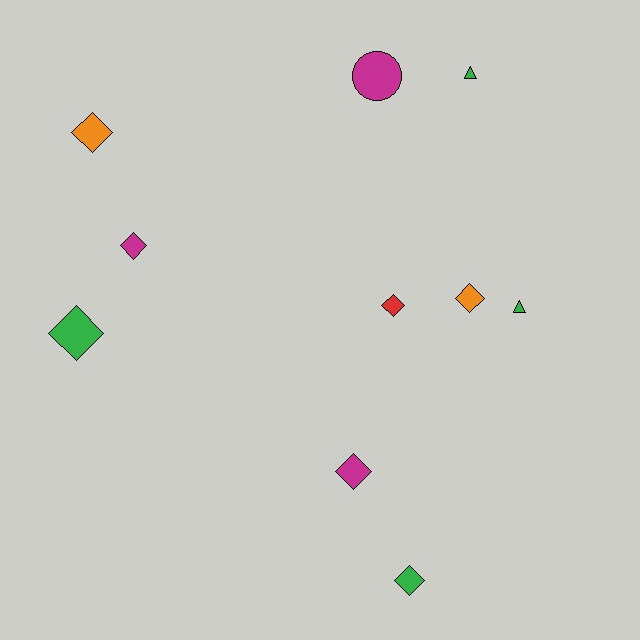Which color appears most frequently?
Green, with 4 objects.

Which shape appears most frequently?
Diamond, with 7 objects.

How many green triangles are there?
There are 2 green triangles.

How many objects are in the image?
There are 10 objects.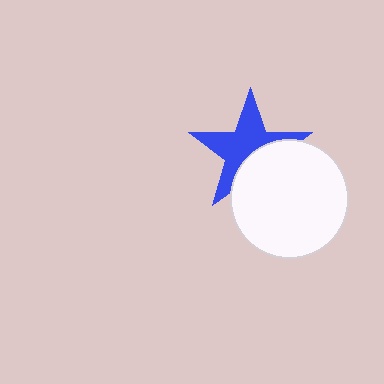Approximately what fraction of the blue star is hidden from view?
Roughly 38% of the blue star is hidden behind the white circle.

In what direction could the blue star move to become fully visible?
The blue star could move up. That would shift it out from behind the white circle entirely.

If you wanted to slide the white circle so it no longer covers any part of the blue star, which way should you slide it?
Slide it down — that is the most direct way to separate the two shapes.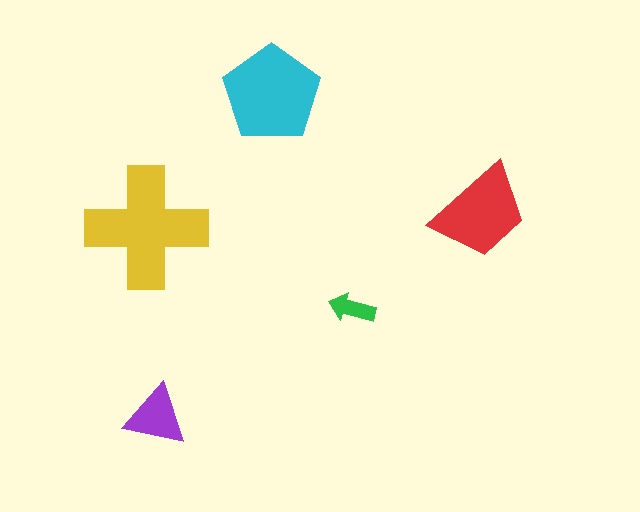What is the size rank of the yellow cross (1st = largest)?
1st.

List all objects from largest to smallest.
The yellow cross, the cyan pentagon, the red trapezoid, the purple triangle, the green arrow.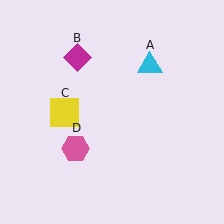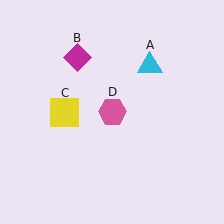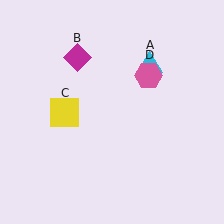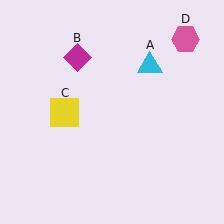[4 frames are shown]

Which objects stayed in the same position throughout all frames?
Cyan triangle (object A) and magenta diamond (object B) and yellow square (object C) remained stationary.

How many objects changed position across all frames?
1 object changed position: pink hexagon (object D).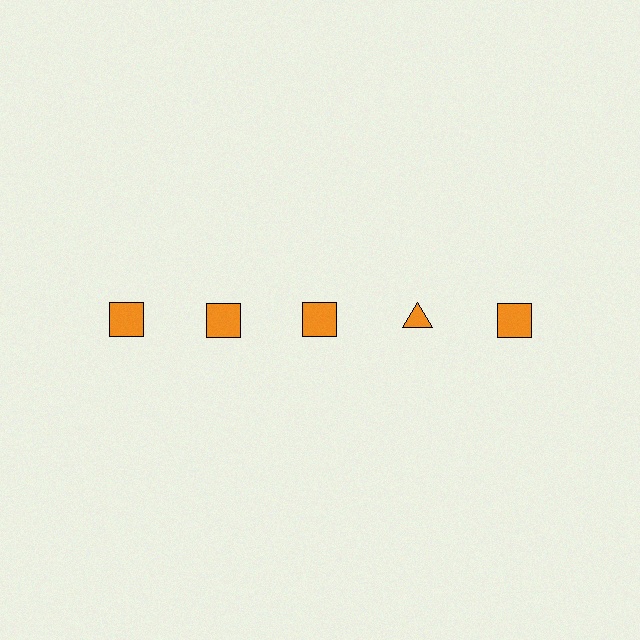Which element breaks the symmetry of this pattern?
The orange triangle in the top row, second from right column breaks the symmetry. All other shapes are orange squares.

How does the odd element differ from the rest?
It has a different shape: triangle instead of square.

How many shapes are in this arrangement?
There are 5 shapes arranged in a grid pattern.